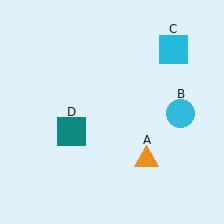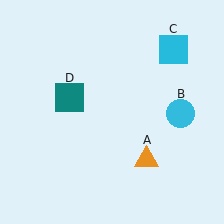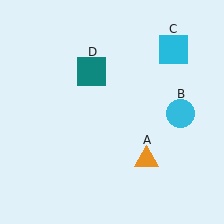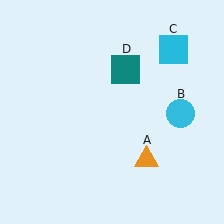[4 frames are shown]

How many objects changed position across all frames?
1 object changed position: teal square (object D).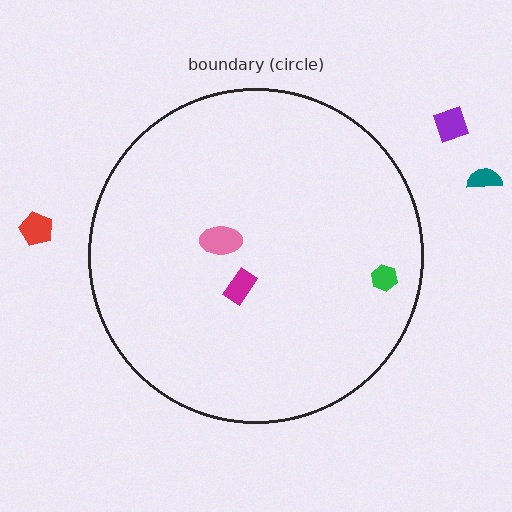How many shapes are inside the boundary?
3 inside, 3 outside.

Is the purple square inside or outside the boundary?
Outside.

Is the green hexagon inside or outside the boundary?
Inside.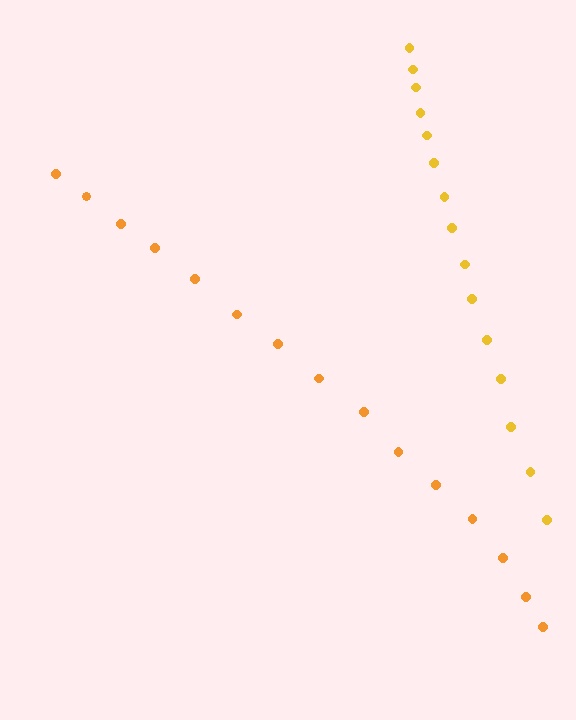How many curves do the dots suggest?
There are 2 distinct paths.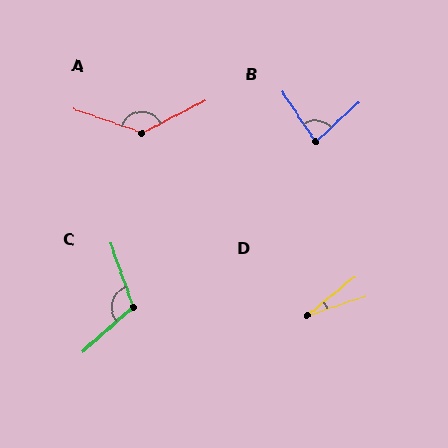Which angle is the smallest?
D, at approximately 21 degrees.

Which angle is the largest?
A, at approximately 133 degrees.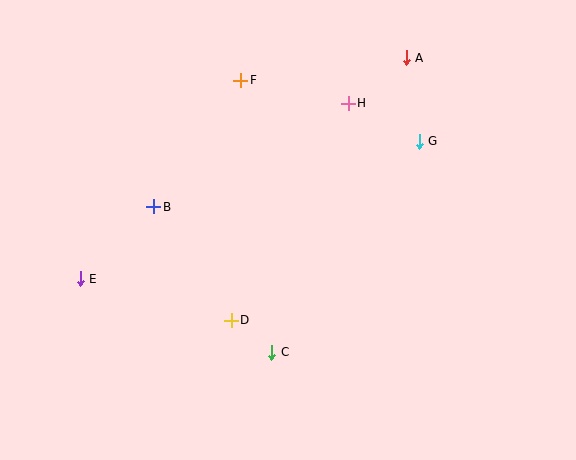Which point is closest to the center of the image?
Point D at (231, 320) is closest to the center.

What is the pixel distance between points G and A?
The distance between G and A is 84 pixels.